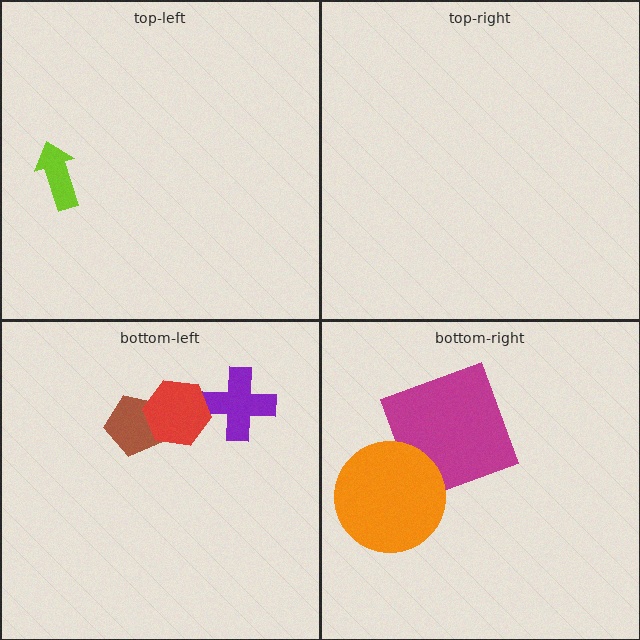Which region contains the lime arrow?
The top-left region.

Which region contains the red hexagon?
The bottom-left region.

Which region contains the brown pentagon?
The bottom-left region.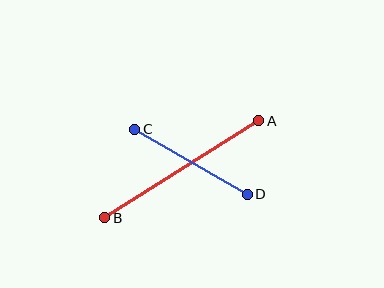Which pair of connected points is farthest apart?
Points A and B are farthest apart.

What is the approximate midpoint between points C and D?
The midpoint is at approximately (191, 162) pixels.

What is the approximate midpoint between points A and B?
The midpoint is at approximately (182, 169) pixels.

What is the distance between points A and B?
The distance is approximately 182 pixels.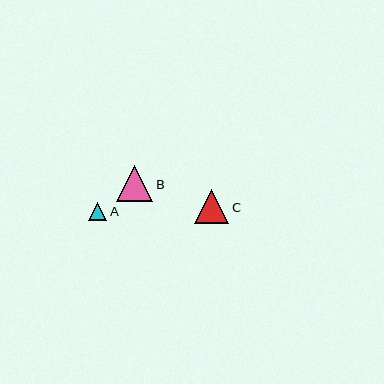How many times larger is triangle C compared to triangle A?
Triangle C is approximately 1.8 times the size of triangle A.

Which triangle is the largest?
Triangle B is the largest with a size of approximately 36 pixels.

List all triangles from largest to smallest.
From largest to smallest: B, C, A.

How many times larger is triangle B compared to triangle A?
Triangle B is approximately 2.0 times the size of triangle A.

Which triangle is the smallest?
Triangle A is the smallest with a size of approximately 18 pixels.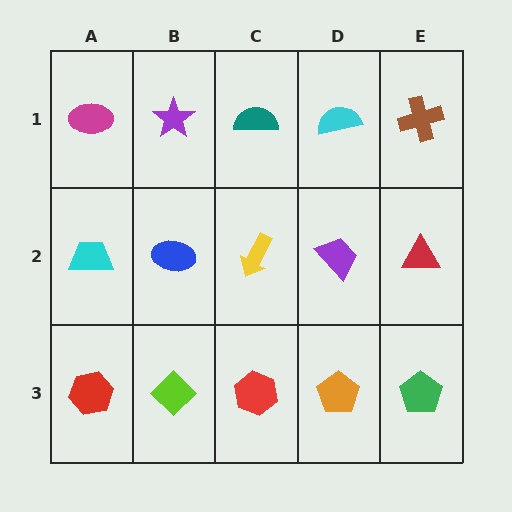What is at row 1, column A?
A magenta ellipse.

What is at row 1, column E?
A brown cross.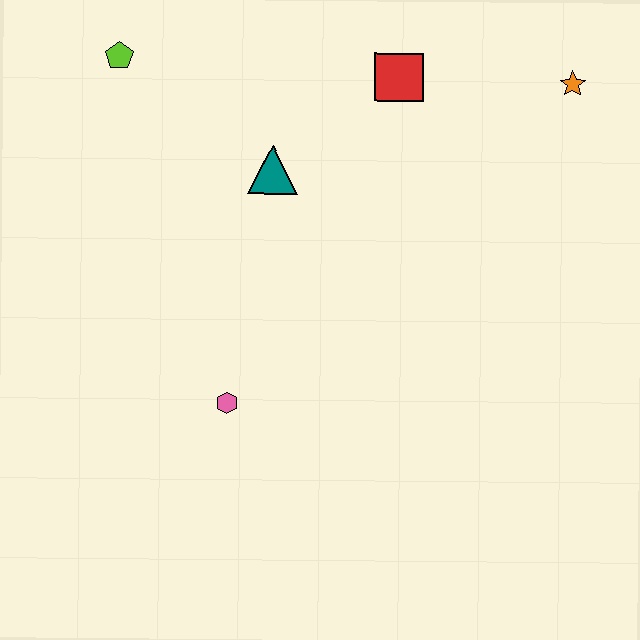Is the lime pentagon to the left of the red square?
Yes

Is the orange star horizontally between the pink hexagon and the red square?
No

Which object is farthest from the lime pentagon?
The orange star is farthest from the lime pentagon.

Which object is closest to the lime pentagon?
The teal triangle is closest to the lime pentagon.